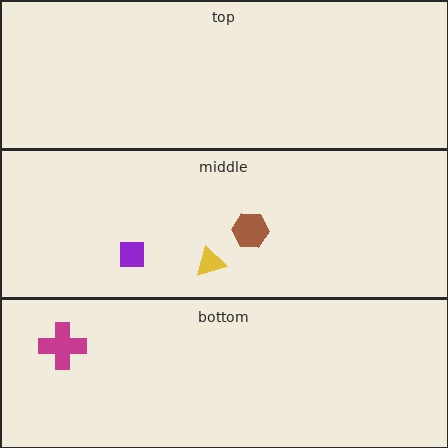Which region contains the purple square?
The middle region.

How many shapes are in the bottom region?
1.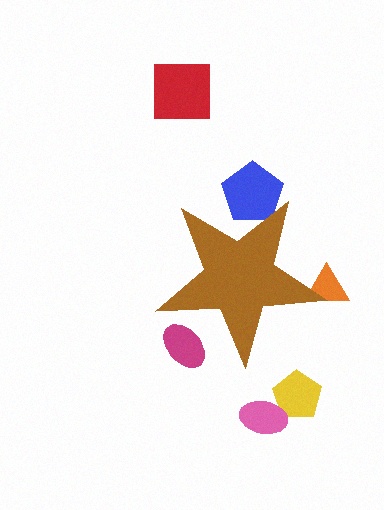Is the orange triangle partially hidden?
Yes, the orange triangle is partially hidden behind the brown star.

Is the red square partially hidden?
No, the red square is fully visible.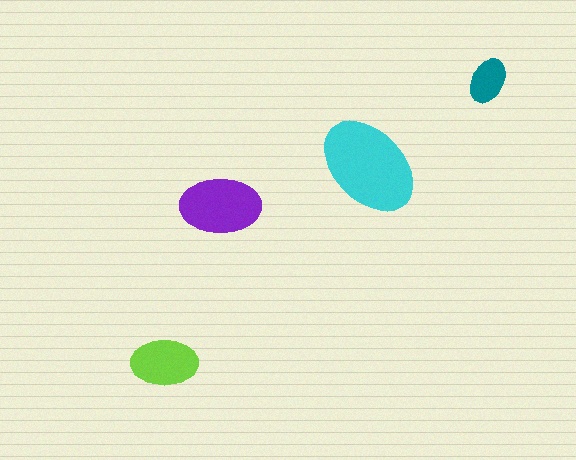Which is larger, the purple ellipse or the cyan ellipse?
The cyan one.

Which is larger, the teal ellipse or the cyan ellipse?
The cyan one.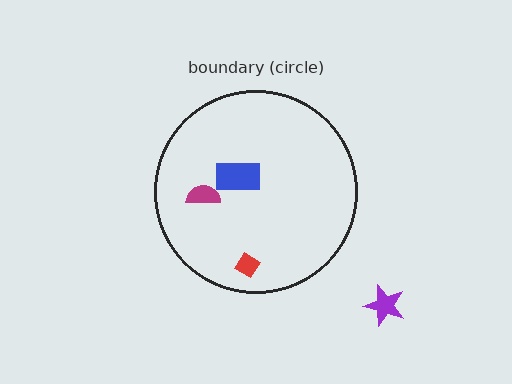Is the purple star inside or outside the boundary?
Outside.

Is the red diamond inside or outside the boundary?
Inside.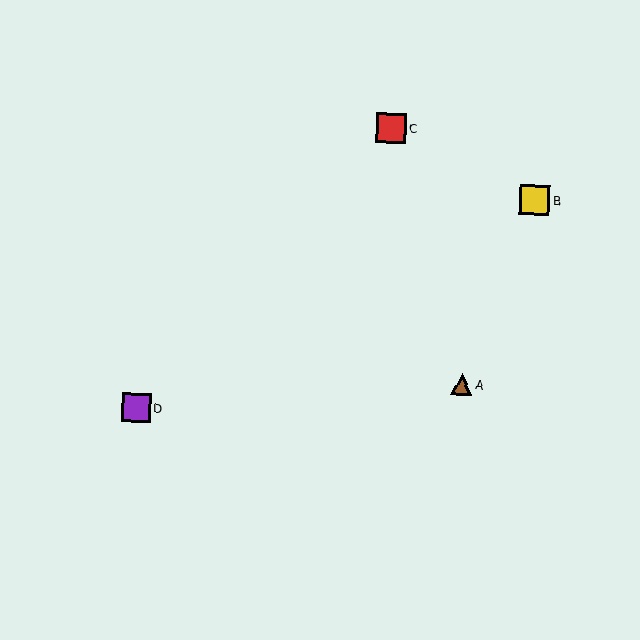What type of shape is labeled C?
Shape C is a red square.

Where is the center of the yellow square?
The center of the yellow square is at (535, 200).